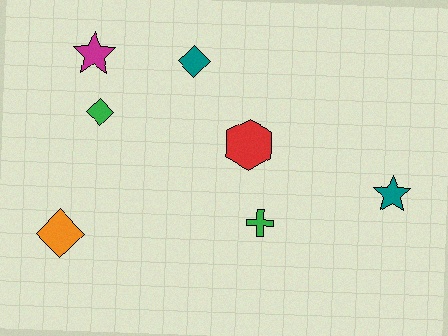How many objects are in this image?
There are 7 objects.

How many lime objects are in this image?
There are no lime objects.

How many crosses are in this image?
There is 1 cross.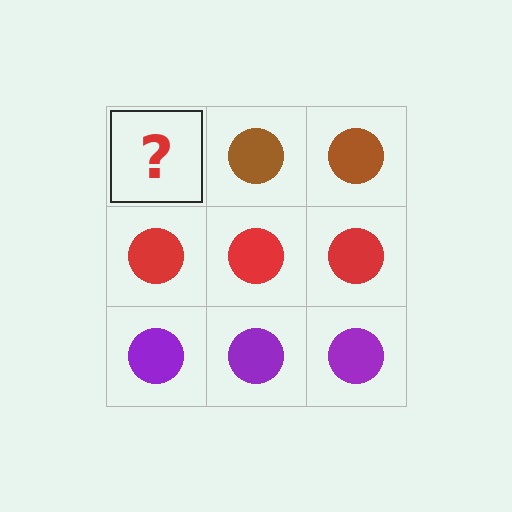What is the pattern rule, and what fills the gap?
The rule is that each row has a consistent color. The gap should be filled with a brown circle.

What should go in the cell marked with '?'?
The missing cell should contain a brown circle.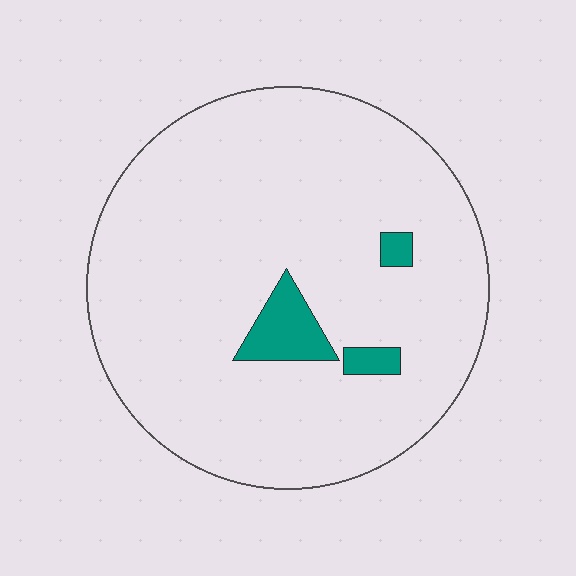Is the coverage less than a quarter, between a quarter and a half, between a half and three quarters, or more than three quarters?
Less than a quarter.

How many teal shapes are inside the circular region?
3.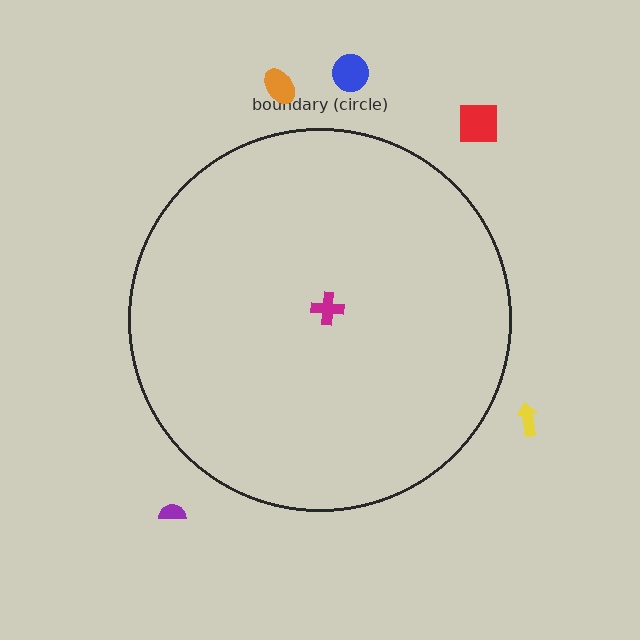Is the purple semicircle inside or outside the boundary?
Outside.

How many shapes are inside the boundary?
1 inside, 5 outside.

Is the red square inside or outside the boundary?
Outside.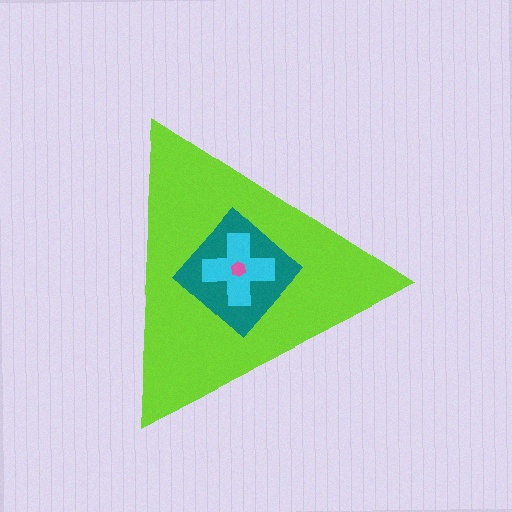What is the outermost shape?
The lime triangle.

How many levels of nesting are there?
4.